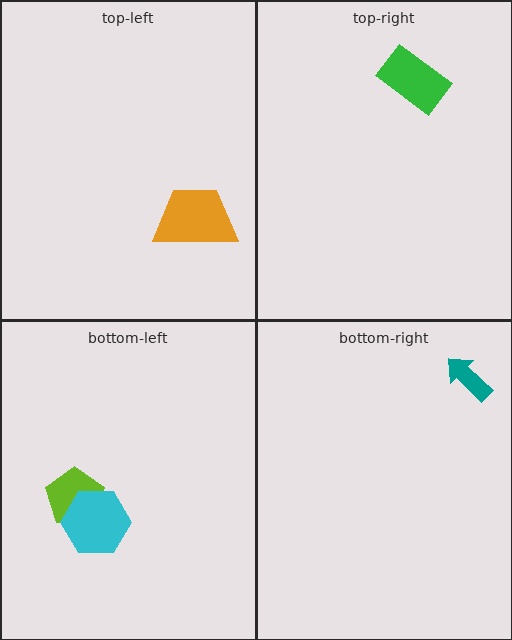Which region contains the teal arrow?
The bottom-right region.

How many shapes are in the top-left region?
1.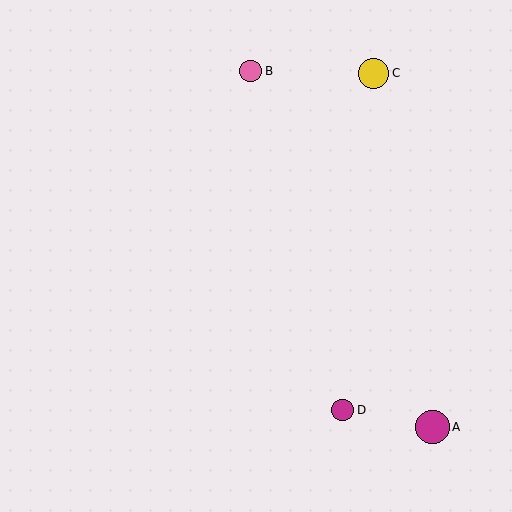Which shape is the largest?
The magenta circle (labeled A) is the largest.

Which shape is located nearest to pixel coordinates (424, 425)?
The magenta circle (labeled A) at (432, 427) is nearest to that location.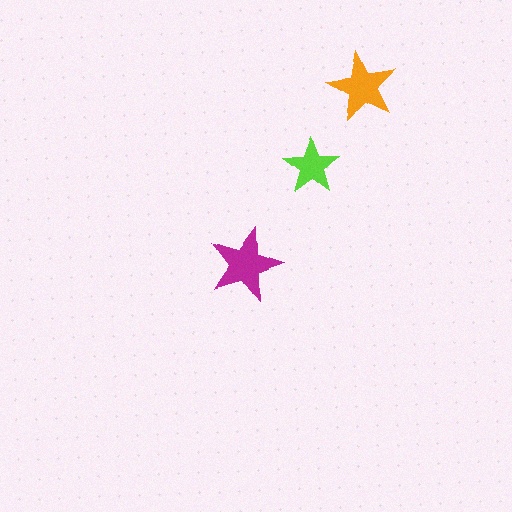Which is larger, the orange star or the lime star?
The orange one.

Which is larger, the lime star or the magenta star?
The magenta one.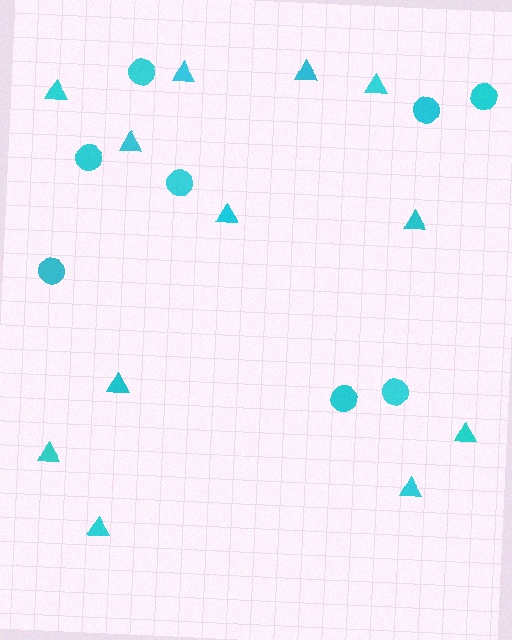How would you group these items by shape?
There are 2 groups: one group of triangles (12) and one group of circles (8).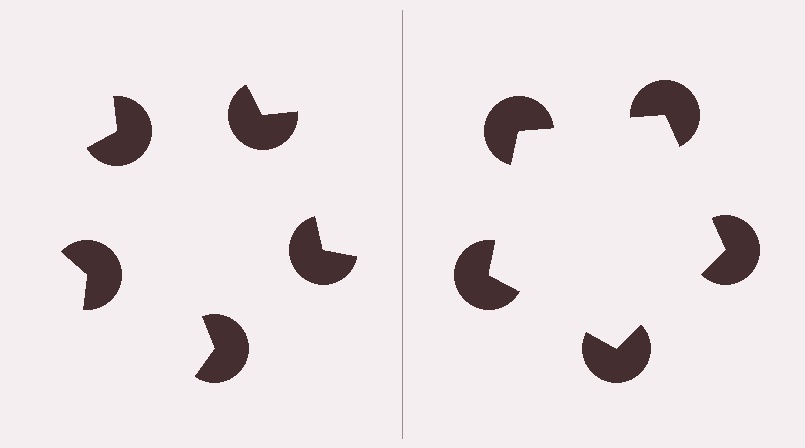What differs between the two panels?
The pac-man discs are positioned identically on both sides; only the wedge orientations differ. On the right they align to a pentagon; on the left they are misaligned.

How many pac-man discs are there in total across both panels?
10 — 5 on each side.